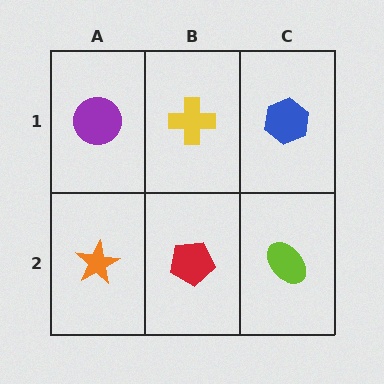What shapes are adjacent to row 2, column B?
A yellow cross (row 1, column B), an orange star (row 2, column A), a lime ellipse (row 2, column C).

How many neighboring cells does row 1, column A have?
2.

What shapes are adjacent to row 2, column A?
A purple circle (row 1, column A), a red pentagon (row 2, column B).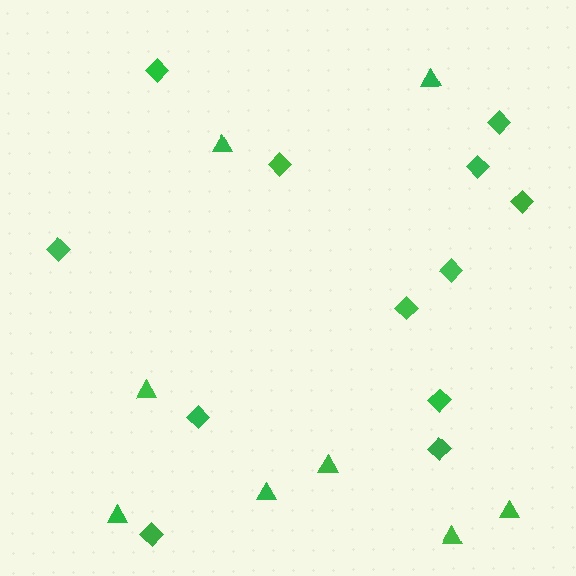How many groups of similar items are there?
There are 2 groups: one group of diamonds (12) and one group of triangles (8).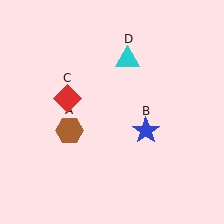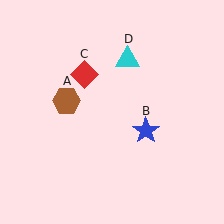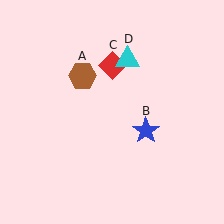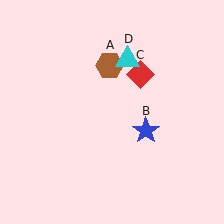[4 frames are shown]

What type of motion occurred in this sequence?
The brown hexagon (object A), red diamond (object C) rotated clockwise around the center of the scene.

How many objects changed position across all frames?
2 objects changed position: brown hexagon (object A), red diamond (object C).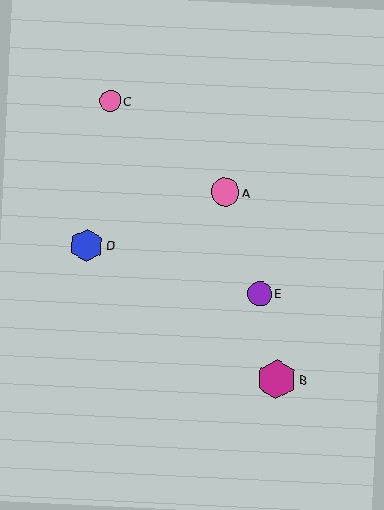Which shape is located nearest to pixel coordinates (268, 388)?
The magenta hexagon (labeled B) at (277, 379) is nearest to that location.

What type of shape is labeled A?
Shape A is a pink circle.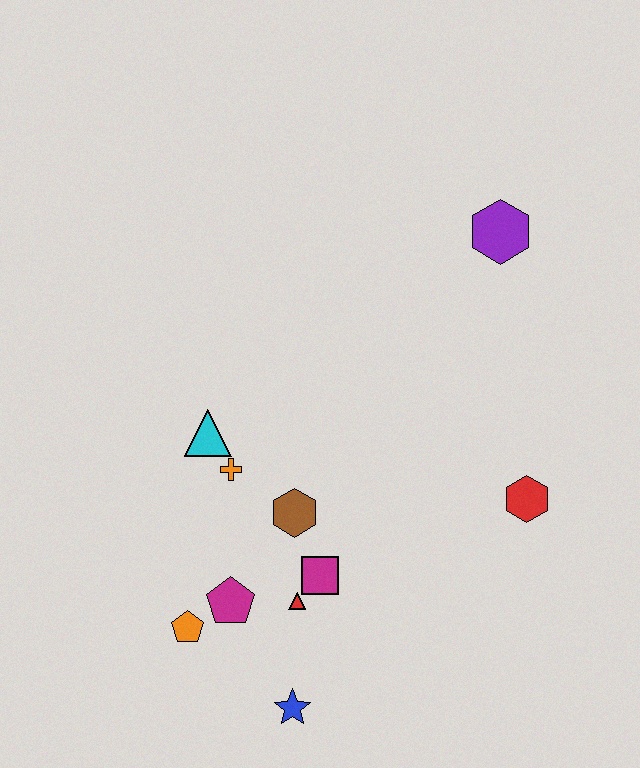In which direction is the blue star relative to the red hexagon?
The blue star is to the left of the red hexagon.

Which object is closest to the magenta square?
The red triangle is closest to the magenta square.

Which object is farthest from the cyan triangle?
The purple hexagon is farthest from the cyan triangle.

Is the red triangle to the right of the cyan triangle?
Yes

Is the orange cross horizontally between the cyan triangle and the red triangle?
Yes